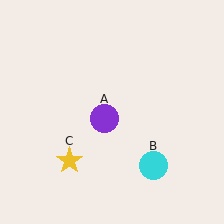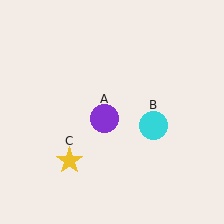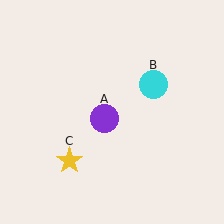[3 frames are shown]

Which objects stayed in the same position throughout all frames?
Purple circle (object A) and yellow star (object C) remained stationary.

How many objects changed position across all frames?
1 object changed position: cyan circle (object B).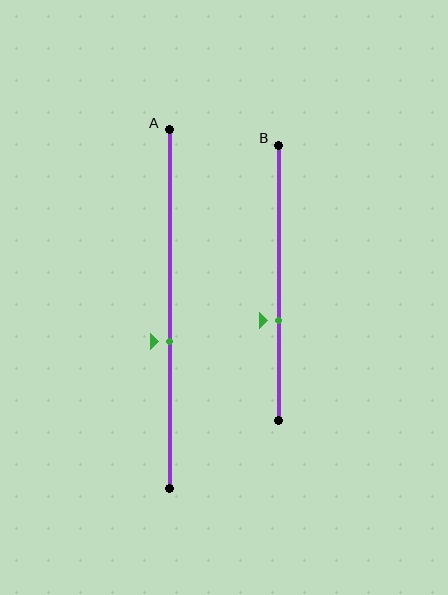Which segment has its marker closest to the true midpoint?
Segment A has its marker closest to the true midpoint.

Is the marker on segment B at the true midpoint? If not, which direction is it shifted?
No, the marker on segment B is shifted downward by about 13% of the segment length.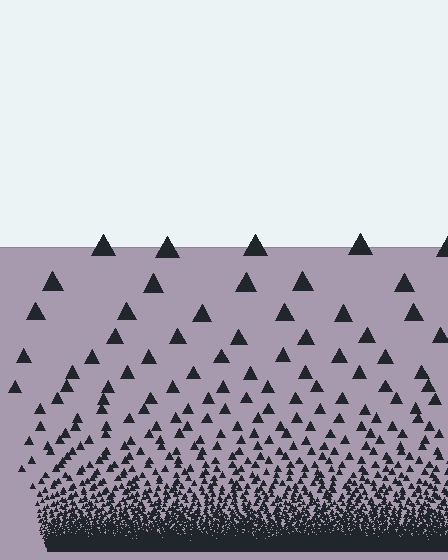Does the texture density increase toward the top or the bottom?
Density increases toward the bottom.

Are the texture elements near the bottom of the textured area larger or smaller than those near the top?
Smaller. The gradient is inverted — elements near the bottom are smaller and denser.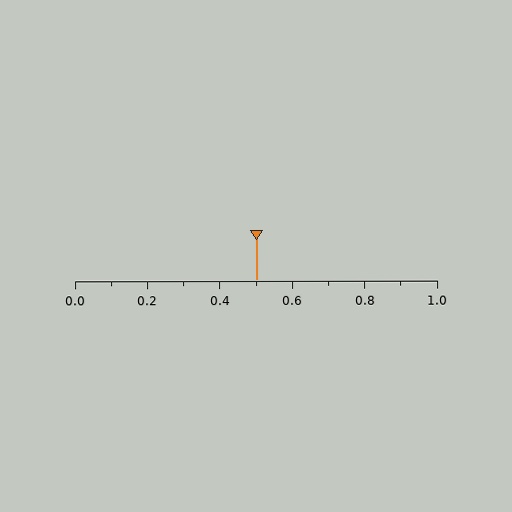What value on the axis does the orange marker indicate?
The marker indicates approximately 0.5.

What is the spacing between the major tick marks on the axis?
The major ticks are spaced 0.2 apart.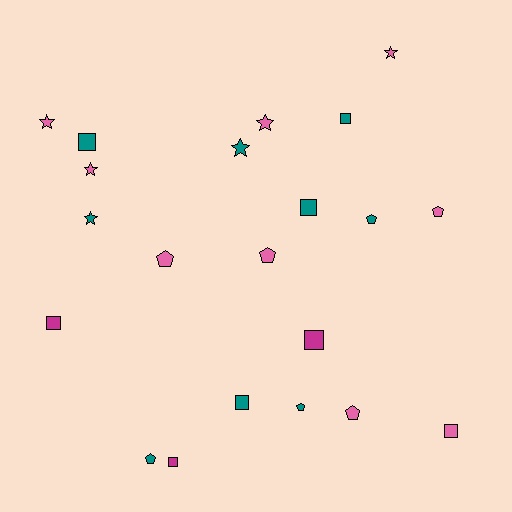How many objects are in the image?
There are 21 objects.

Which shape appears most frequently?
Square, with 8 objects.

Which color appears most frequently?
Pink, with 9 objects.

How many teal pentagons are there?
There are 3 teal pentagons.